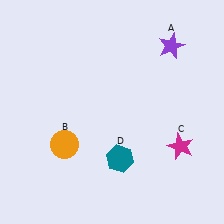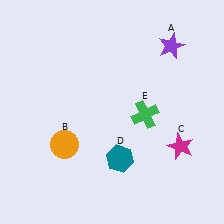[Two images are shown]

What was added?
A green cross (E) was added in Image 2.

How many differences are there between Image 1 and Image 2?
There is 1 difference between the two images.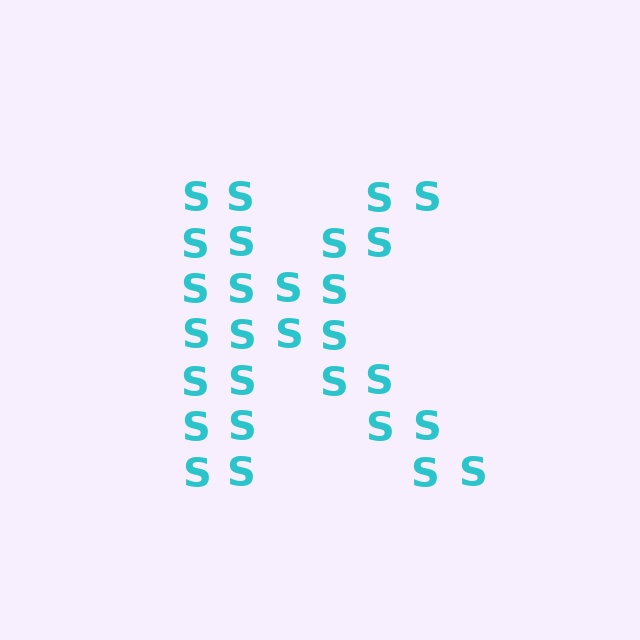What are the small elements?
The small elements are letter S's.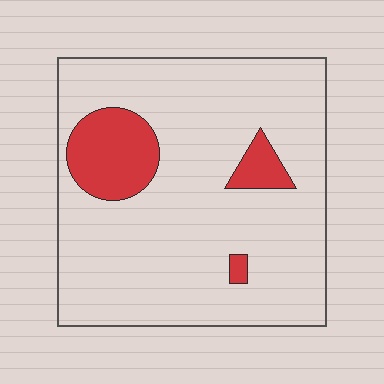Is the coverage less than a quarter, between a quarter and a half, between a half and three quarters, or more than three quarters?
Less than a quarter.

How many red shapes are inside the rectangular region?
3.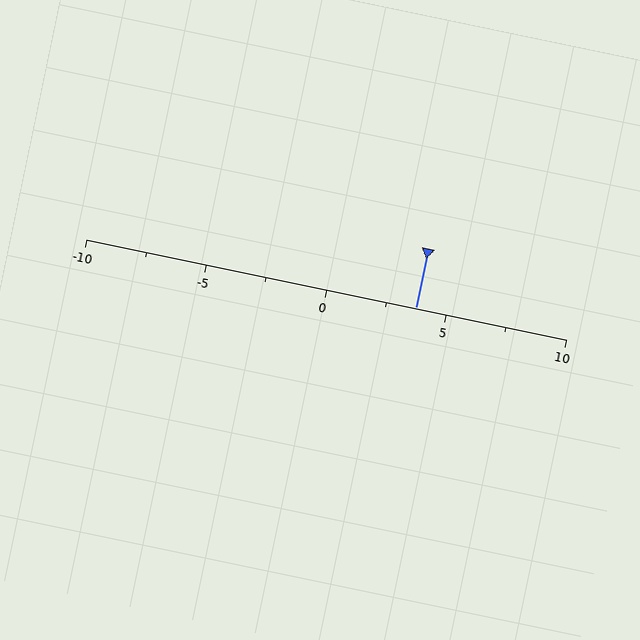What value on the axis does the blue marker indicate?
The marker indicates approximately 3.8.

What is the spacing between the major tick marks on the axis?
The major ticks are spaced 5 apart.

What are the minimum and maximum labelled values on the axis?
The axis runs from -10 to 10.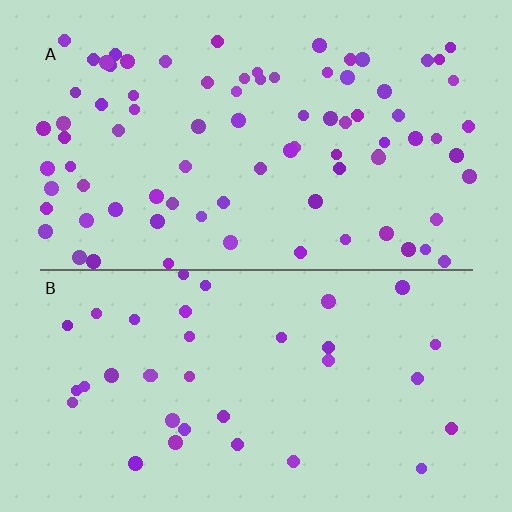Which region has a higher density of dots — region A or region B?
A (the top).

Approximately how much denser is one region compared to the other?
Approximately 2.3× — region A over region B.